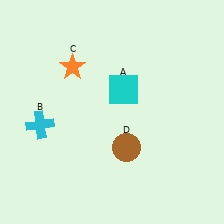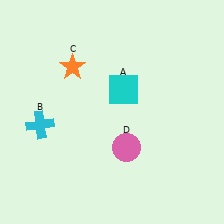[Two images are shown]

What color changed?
The circle (D) changed from brown in Image 1 to pink in Image 2.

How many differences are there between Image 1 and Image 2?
There is 1 difference between the two images.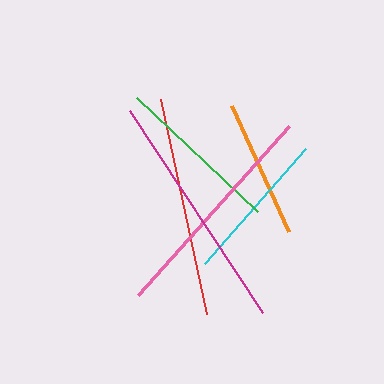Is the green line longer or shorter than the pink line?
The pink line is longer than the green line.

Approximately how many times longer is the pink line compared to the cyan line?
The pink line is approximately 1.5 times the length of the cyan line.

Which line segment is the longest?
The magenta line is the longest at approximately 241 pixels.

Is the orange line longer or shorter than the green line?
The green line is longer than the orange line.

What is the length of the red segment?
The red segment is approximately 220 pixels long.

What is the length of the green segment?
The green segment is approximately 166 pixels long.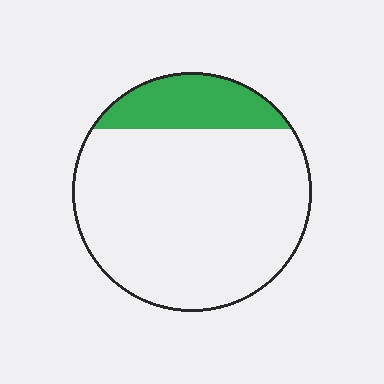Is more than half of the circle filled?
No.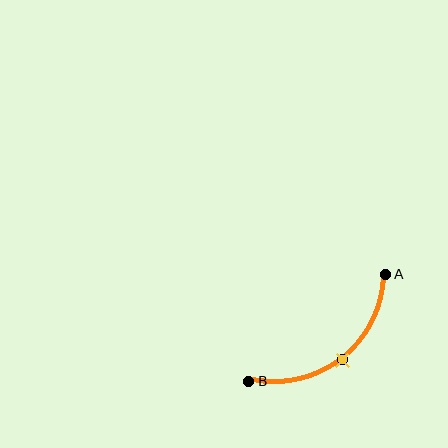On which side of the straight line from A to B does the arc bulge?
The arc bulges below and to the right of the straight line connecting A and B.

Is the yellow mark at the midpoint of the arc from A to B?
Yes. The yellow mark lies on the arc at equal arc-length from both A and B — it is the arc midpoint.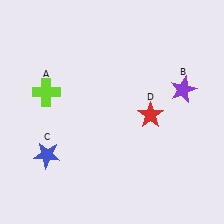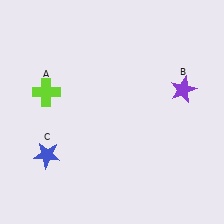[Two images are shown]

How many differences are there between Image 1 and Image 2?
There is 1 difference between the two images.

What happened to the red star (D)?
The red star (D) was removed in Image 2. It was in the bottom-right area of Image 1.